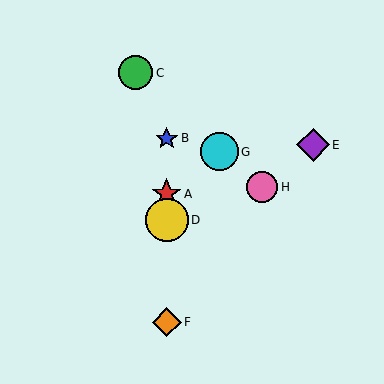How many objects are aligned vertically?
4 objects (A, B, D, F) are aligned vertically.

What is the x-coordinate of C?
Object C is at x≈135.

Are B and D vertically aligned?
Yes, both are at x≈167.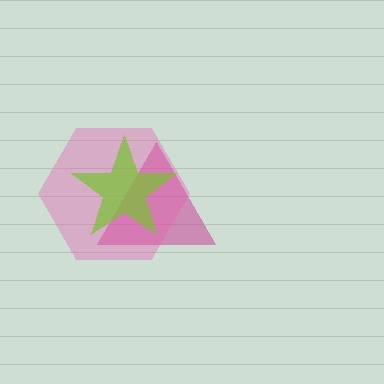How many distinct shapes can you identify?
There are 3 distinct shapes: a magenta triangle, a pink hexagon, a lime star.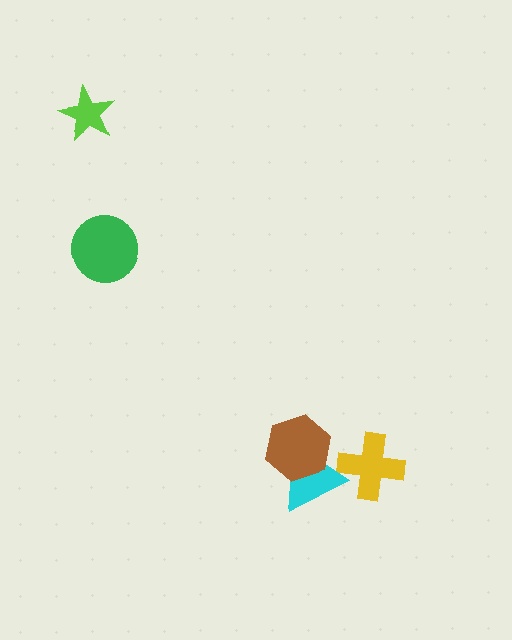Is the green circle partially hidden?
No, no other shape covers it.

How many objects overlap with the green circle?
0 objects overlap with the green circle.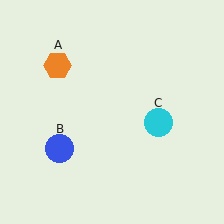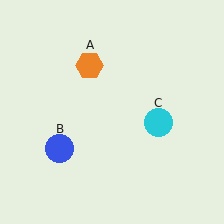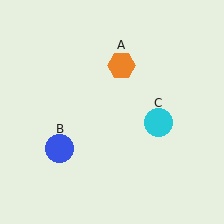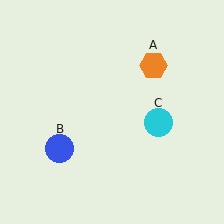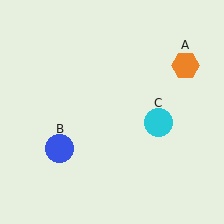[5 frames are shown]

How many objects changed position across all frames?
1 object changed position: orange hexagon (object A).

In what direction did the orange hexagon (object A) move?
The orange hexagon (object A) moved right.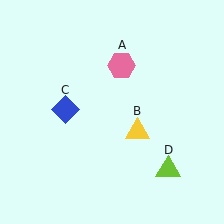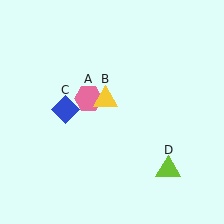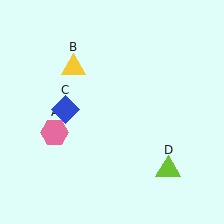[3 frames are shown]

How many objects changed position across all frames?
2 objects changed position: pink hexagon (object A), yellow triangle (object B).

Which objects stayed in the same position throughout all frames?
Blue diamond (object C) and lime triangle (object D) remained stationary.